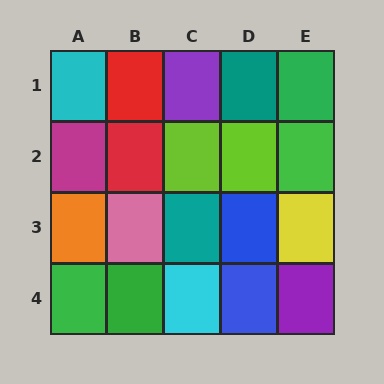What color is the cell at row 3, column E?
Yellow.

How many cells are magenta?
1 cell is magenta.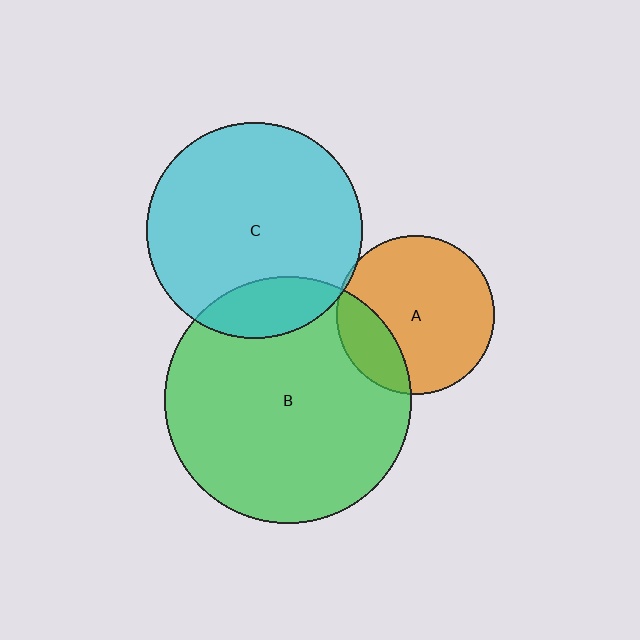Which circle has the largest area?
Circle B (green).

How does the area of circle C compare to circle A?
Approximately 1.8 times.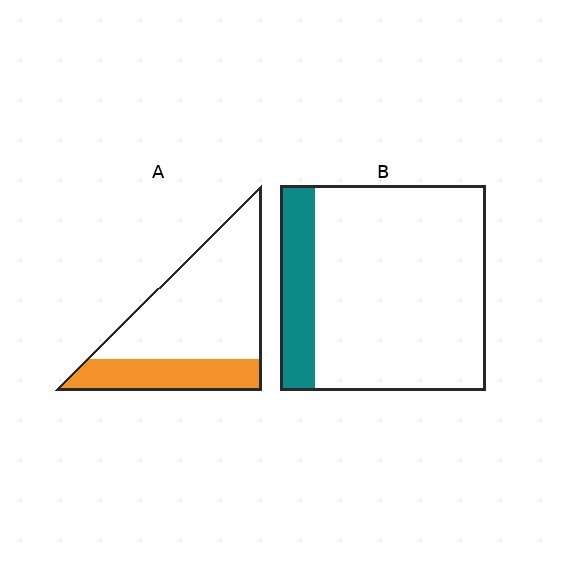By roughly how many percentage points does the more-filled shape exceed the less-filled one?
By roughly 10 percentage points (A over B).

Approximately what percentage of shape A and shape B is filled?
A is approximately 30% and B is approximately 15%.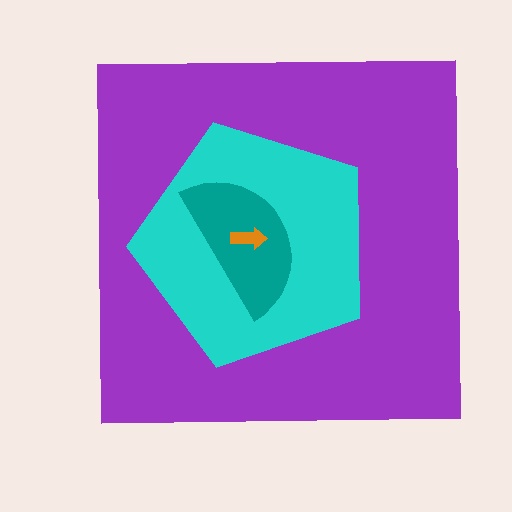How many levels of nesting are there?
4.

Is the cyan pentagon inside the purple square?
Yes.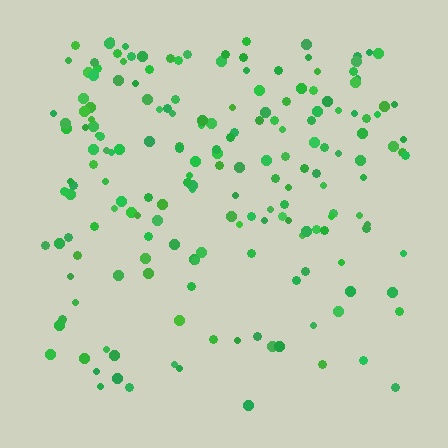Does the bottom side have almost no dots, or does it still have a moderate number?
Still a moderate number, just noticeably fewer than the top.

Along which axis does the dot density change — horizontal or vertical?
Vertical.